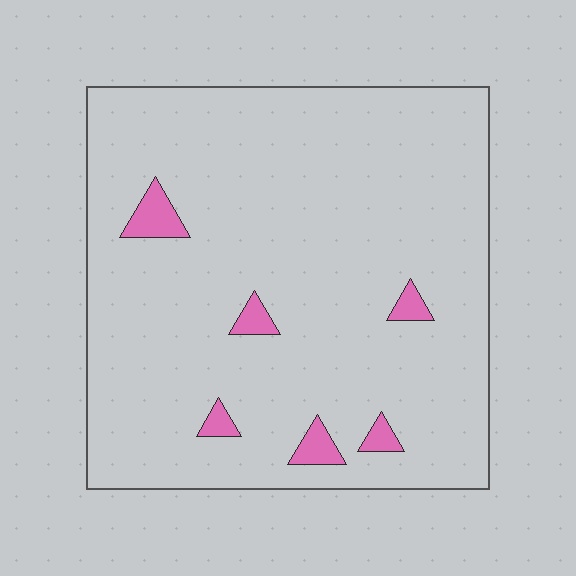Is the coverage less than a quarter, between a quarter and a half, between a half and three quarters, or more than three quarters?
Less than a quarter.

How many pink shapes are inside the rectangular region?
6.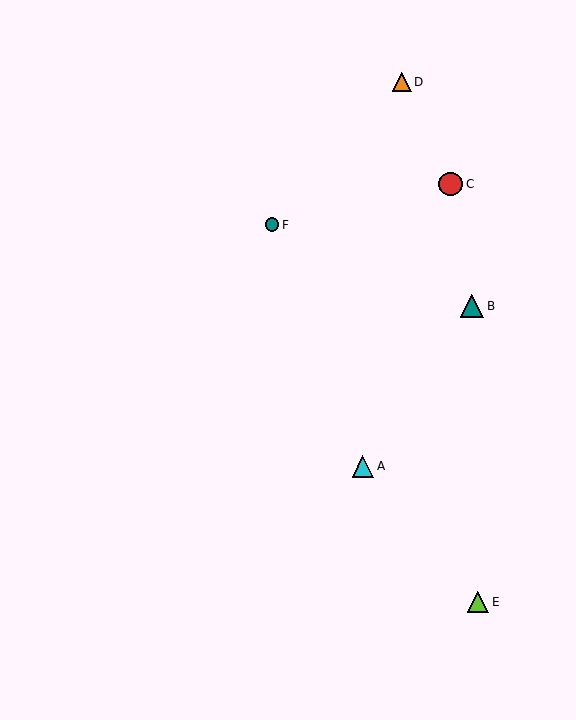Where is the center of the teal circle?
The center of the teal circle is at (272, 225).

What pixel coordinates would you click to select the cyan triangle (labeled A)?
Click at (363, 466) to select the cyan triangle A.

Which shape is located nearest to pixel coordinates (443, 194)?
The red circle (labeled C) at (451, 184) is nearest to that location.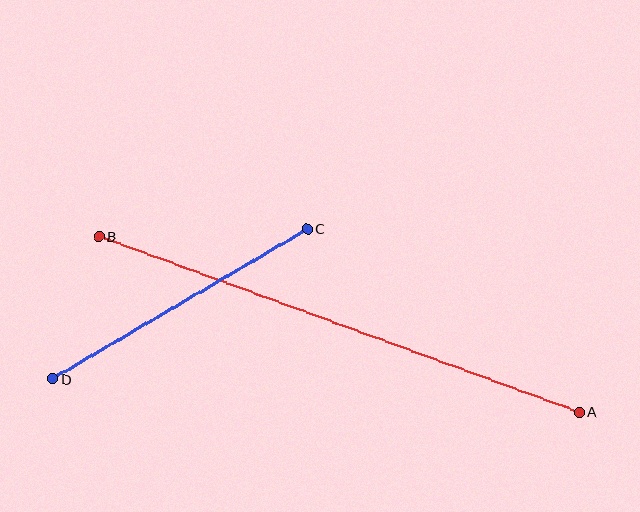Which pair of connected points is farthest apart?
Points A and B are farthest apart.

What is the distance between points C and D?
The distance is approximately 295 pixels.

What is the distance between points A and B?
The distance is approximately 512 pixels.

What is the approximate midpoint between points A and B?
The midpoint is at approximately (339, 324) pixels.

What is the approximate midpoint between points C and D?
The midpoint is at approximately (180, 304) pixels.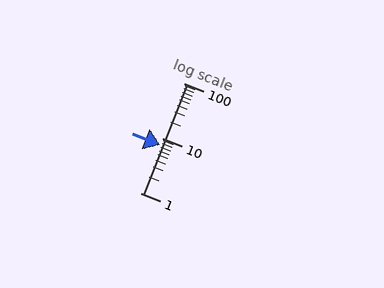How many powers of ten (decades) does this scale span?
The scale spans 2 decades, from 1 to 100.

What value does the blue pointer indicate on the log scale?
The pointer indicates approximately 7.4.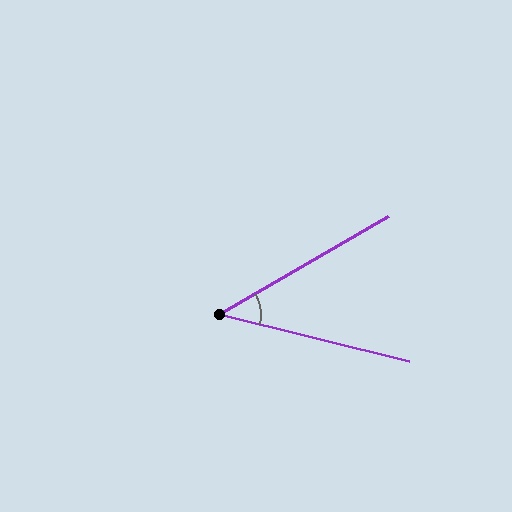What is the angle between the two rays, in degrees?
Approximately 44 degrees.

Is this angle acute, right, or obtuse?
It is acute.